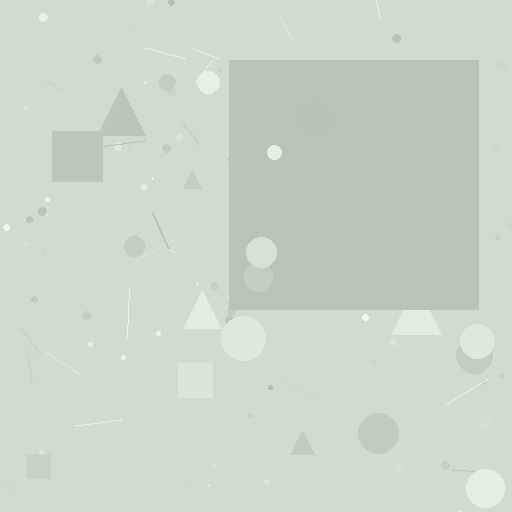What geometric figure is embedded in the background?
A square is embedded in the background.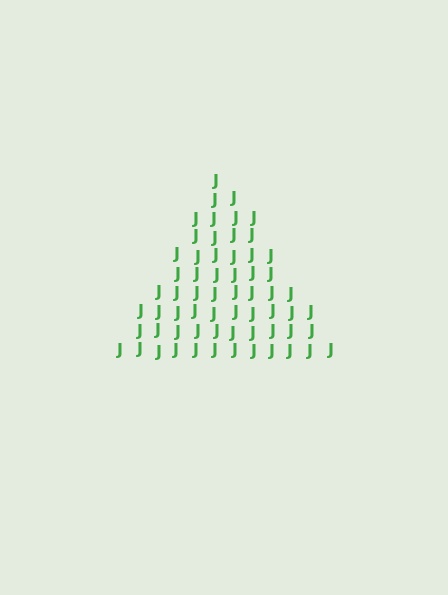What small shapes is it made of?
It is made of small letter J's.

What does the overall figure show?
The overall figure shows a triangle.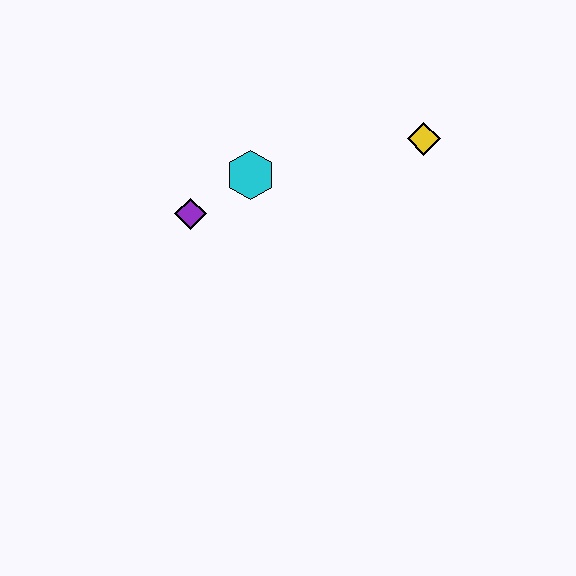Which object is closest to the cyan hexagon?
The purple diamond is closest to the cyan hexagon.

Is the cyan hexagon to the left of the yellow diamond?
Yes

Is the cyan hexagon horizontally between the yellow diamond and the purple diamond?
Yes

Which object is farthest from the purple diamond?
The yellow diamond is farthest from the purple diamond.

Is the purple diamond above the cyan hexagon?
No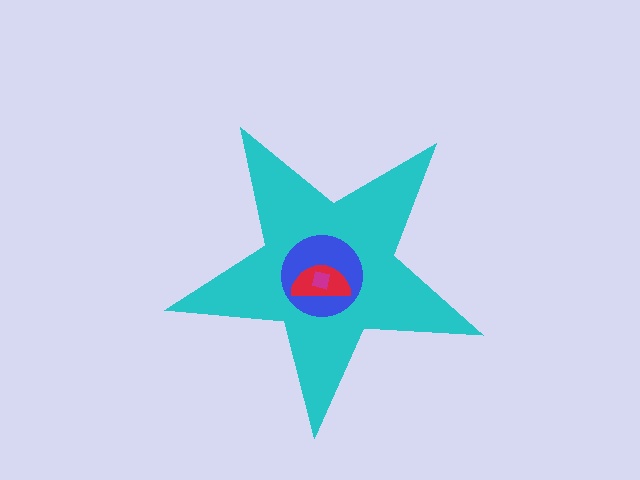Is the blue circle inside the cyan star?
Yes.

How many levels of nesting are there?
4.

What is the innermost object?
The magenta square.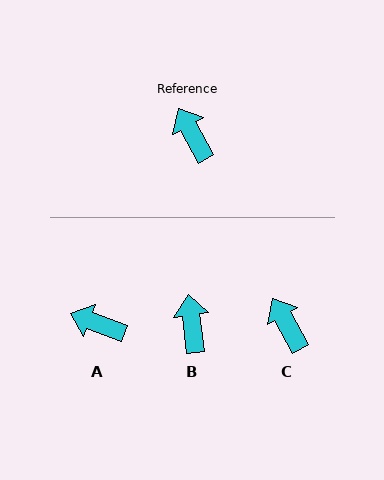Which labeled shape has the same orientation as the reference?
C.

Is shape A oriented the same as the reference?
No, it is off by about 41 degrees.